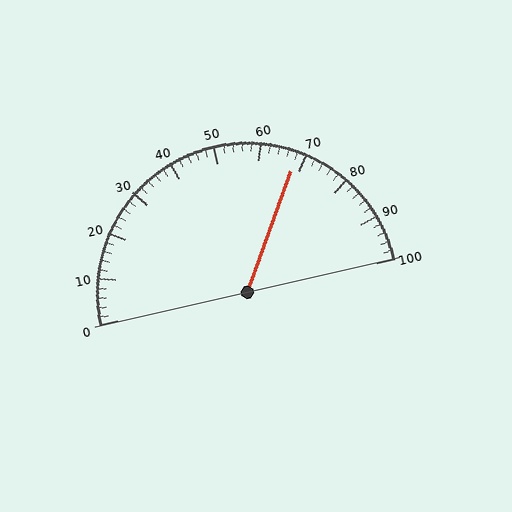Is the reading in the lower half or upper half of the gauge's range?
The reading is in the upper half of the range (0 to 100).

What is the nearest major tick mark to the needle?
The nearest major tick mark is 70.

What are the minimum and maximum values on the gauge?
The gauge ranges from 0 to 100.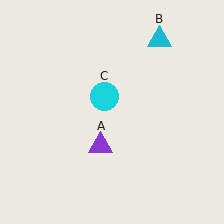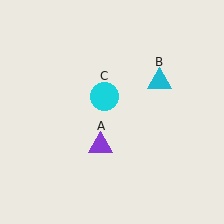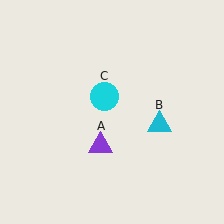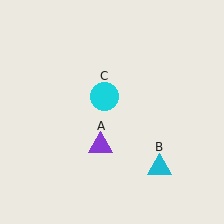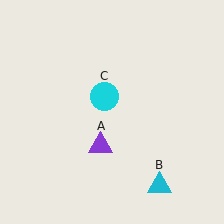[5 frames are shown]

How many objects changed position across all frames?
1 object changed position: cyan triangle (object B).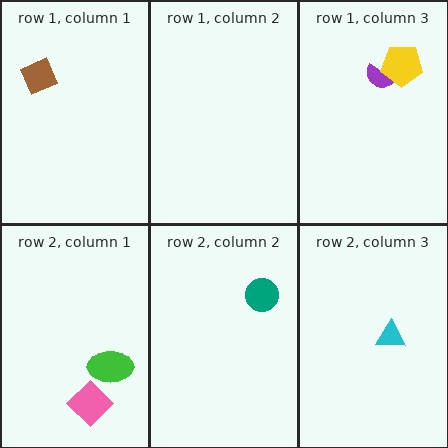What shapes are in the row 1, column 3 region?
The purple semicircle, the yellow pentagon.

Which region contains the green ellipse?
The row 2, column 1 region.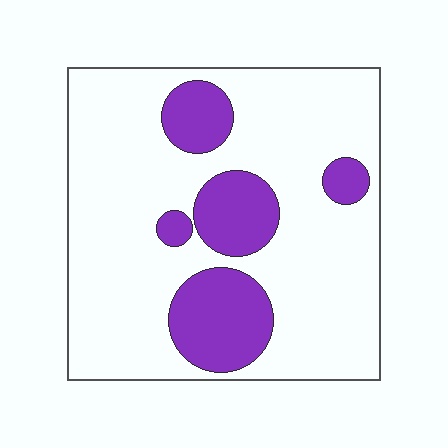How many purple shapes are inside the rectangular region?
5.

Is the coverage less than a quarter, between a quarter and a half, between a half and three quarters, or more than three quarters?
Less than a quarter.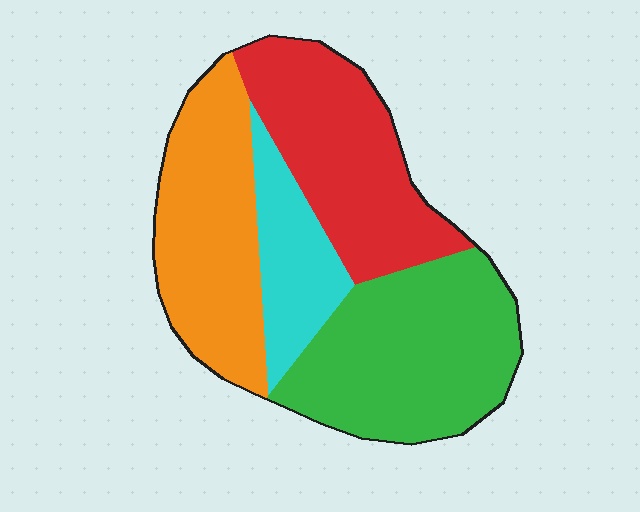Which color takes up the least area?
Cyan, at roughly 15%.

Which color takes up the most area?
Green, at roughly 30%.